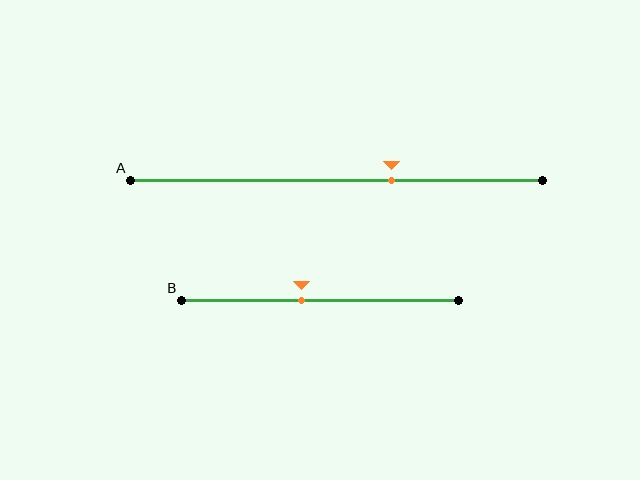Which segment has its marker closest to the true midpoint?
Segment B has its marker closest to the true midpoint.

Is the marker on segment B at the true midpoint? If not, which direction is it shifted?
No, the marker on segment B is shifted to the left by about 7% of the segment length.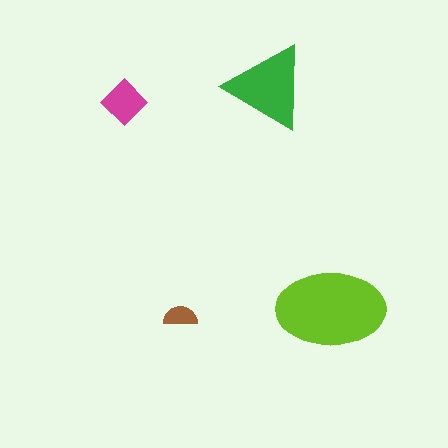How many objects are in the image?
There are 4 objects in the image.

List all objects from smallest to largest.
The brown semicircle, the magenta diamond, the green triangle, the lime ellipse.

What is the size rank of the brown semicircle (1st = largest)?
4th.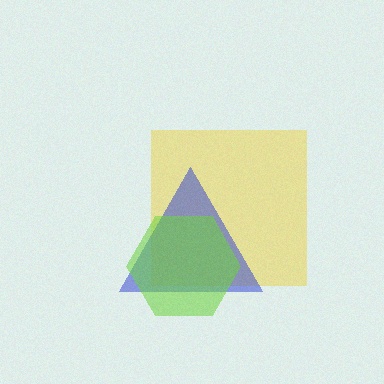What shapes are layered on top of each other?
The layered shapes are: a yellow square, a blue triangle, a lime hexagon.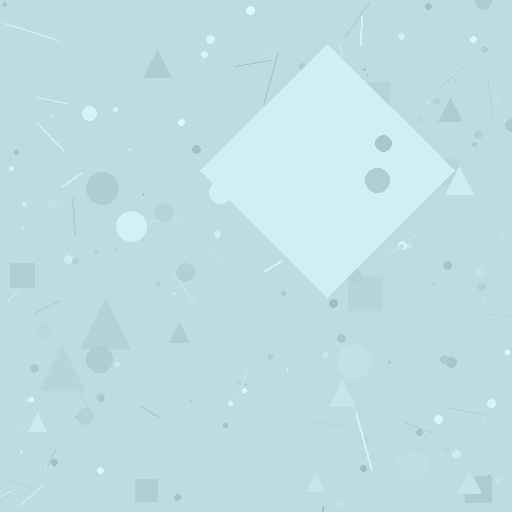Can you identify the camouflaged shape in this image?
The camouflaged shape is a diamond.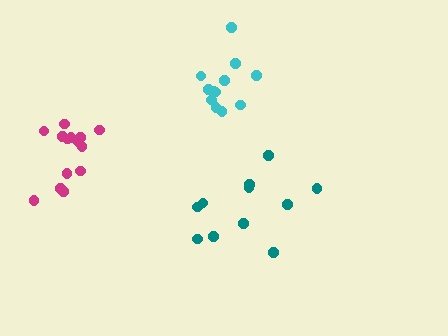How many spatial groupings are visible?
There are 3 spatial groupings.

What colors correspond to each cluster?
The clusters are colored: teal, magenta, cyan.